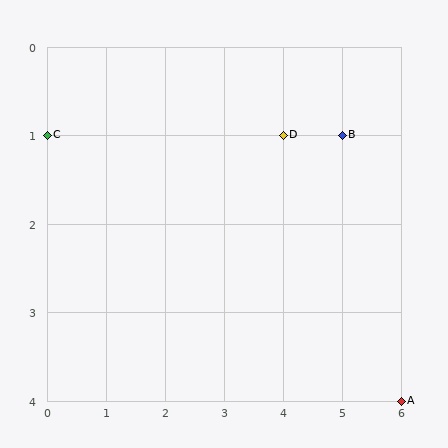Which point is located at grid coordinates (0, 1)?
Point C is at (0, 1).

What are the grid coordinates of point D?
Point D is at grid coordinates (4, 1).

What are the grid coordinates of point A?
Point A is at grid coordinates (6, 4).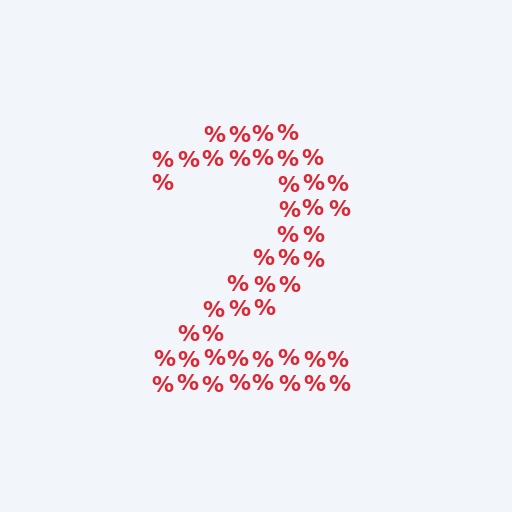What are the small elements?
The small elements are percent signs.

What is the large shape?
The large shape is the digit 2.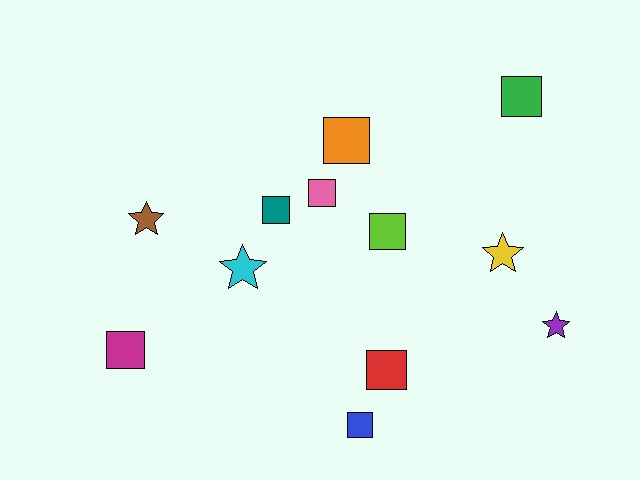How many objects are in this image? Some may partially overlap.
There are 12 objects.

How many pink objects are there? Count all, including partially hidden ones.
There is 1 pink object.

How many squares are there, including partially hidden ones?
There are 8 squares.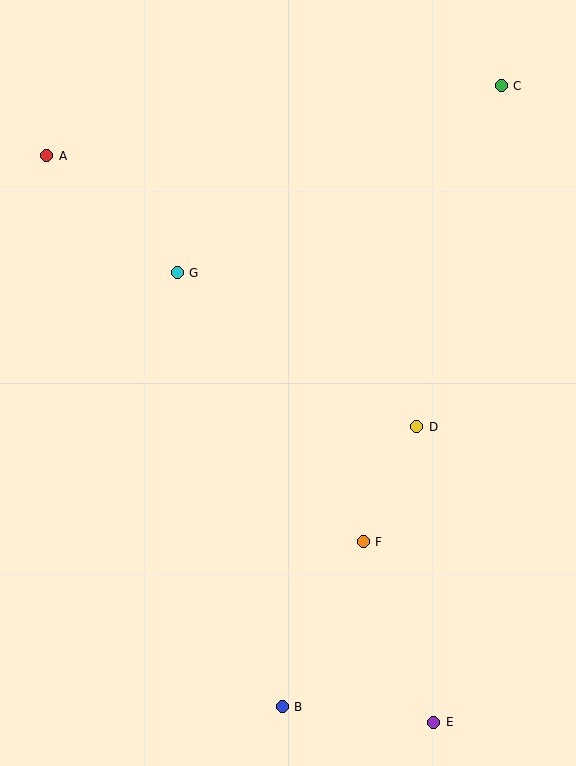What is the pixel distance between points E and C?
The distance between E and C is 640 pixels.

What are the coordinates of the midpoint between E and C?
The midpoint between E and C is at (468, 404).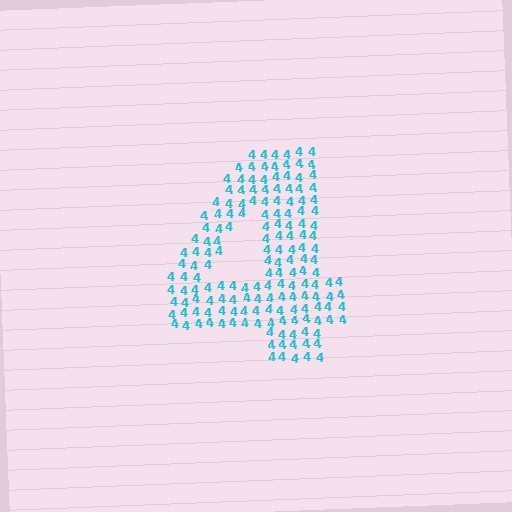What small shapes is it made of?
It is made of small digit 4's.